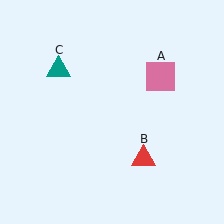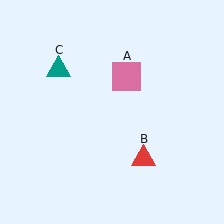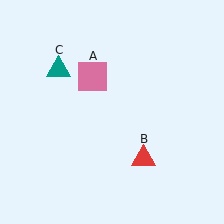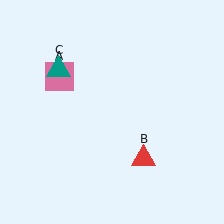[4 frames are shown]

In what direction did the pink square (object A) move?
The pink square (object A) moved left.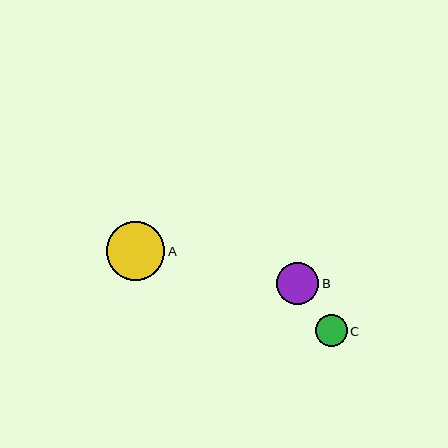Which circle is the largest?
Circle A is the largest with a size of approximately 58 pixels.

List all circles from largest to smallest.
From largest to smallest: A, B, C.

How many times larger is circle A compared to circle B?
Circle A is approximately 1.4 times the size of circle B.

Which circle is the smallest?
Circle C is the smallest with a size of approximately 32 pixels.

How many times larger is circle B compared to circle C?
Circle B is approximately 1.3 times the size of circle C.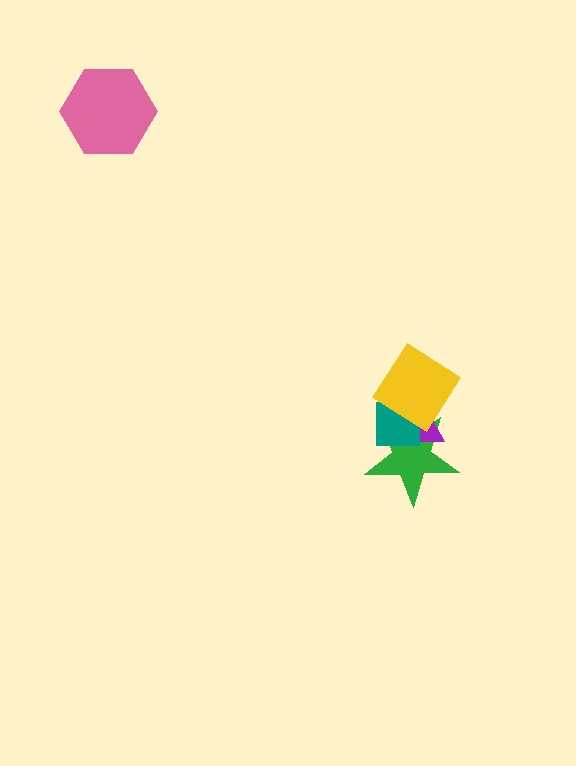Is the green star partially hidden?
Yes, it is partially covered by another shape.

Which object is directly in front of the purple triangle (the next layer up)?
The teal square is directly in front of the purple triangle.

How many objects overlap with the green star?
3 objects overlap with the green star.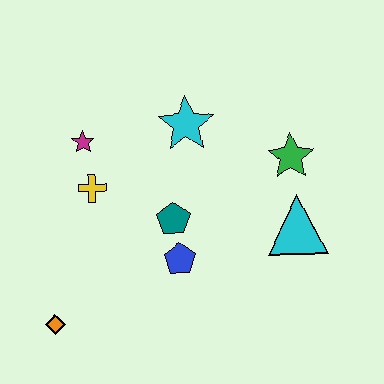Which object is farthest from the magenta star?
The cyan triangle is farthest from the magenta star.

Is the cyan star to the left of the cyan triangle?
Yes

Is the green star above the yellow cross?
Yes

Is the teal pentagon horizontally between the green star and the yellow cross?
Yes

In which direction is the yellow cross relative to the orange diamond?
The yellow cross is above the orange diamond.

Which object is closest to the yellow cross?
The magenta star is closest to the yellow cross.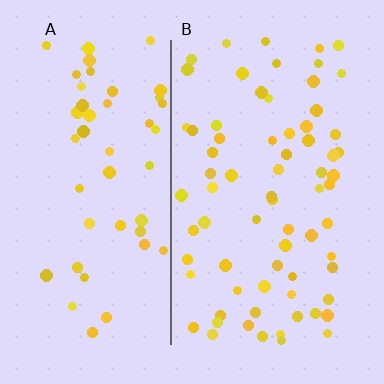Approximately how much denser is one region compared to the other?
Approximately 1.5× — region B over region A.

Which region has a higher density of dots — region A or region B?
B (the right).